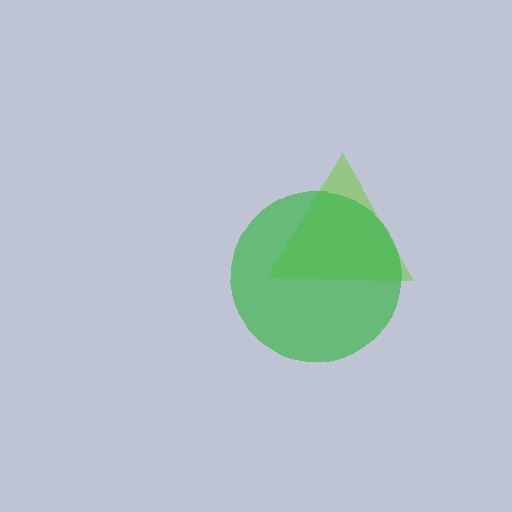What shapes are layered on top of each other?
The layered shapes are: a lime triangle, a green circle.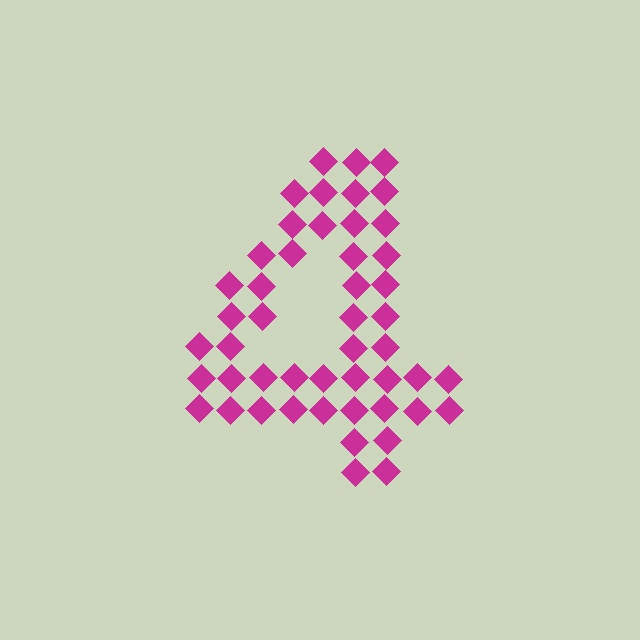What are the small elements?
The small elements are diamonds.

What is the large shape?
The large shape is the digit 4.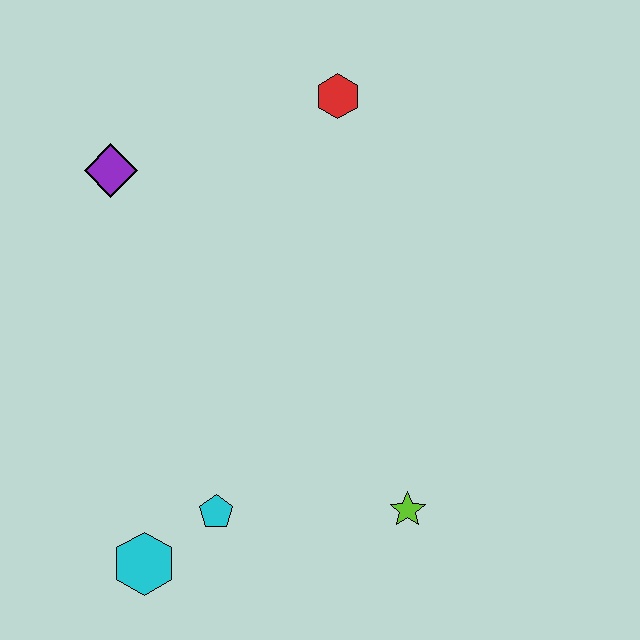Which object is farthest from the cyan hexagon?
The red hexagon is farthest from the cyan hexagon.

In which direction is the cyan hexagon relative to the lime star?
The cyan hexagon is to the left of the lime star.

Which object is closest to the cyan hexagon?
The cyan pentagon is closest to the cyan hexagon.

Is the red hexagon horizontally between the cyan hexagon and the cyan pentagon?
No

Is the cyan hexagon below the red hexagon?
Yes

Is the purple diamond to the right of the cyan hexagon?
No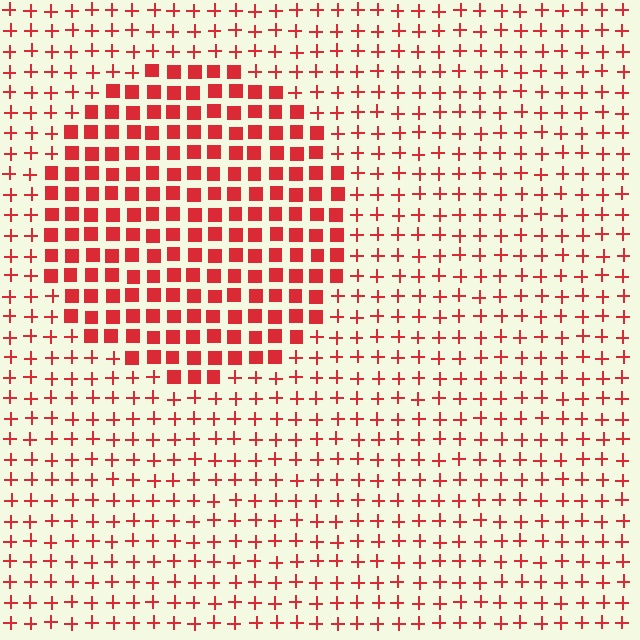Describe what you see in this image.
The image is filled with small red elements arranged in a uniform grid. A circle-shaped region contains squares, while the surrounding area contains plus signs. The boundary is defined purely by the change in element shape.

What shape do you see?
I see a circle.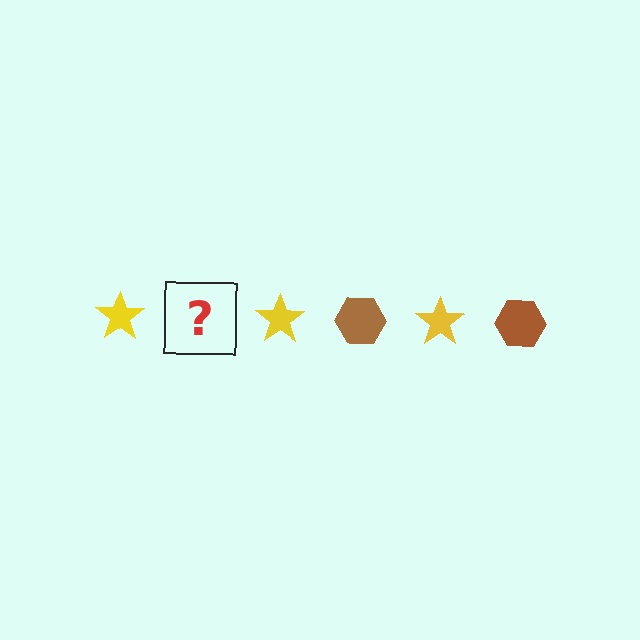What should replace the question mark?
The question mark should be replaced with a brown hexagon.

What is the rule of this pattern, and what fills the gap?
The rule is that the pattern alternates between yellow star and brown hexagon. The gap should be filled with a brown hexagon.